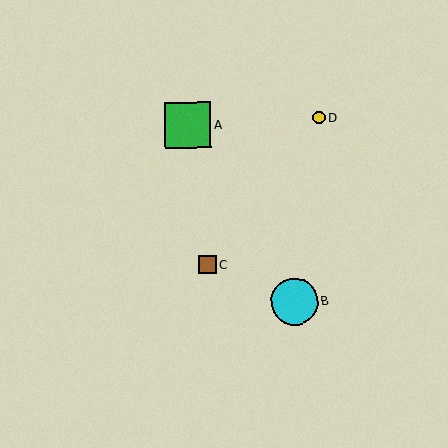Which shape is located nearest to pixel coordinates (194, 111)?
The green square (labeled A) at (187, 125) is nearest to that location.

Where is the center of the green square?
The center of the green square is at (187, 125).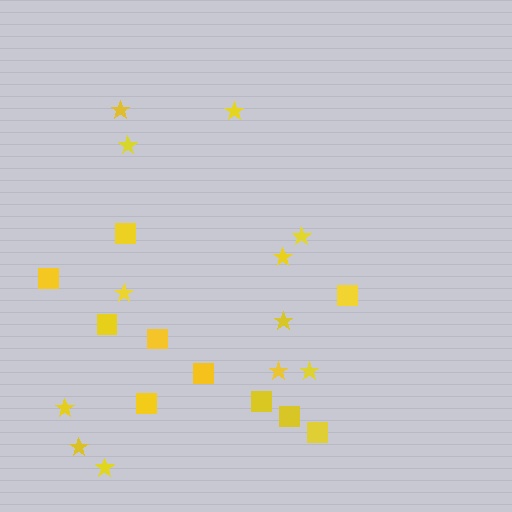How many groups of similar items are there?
There are 2 groups: one group of stars (12) and one group of squares (10).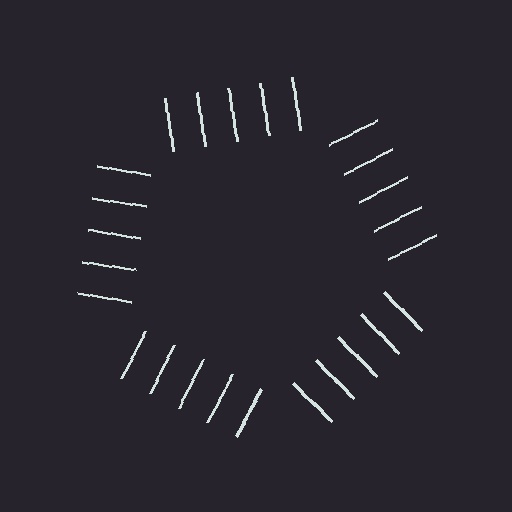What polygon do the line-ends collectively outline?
An illusory pentagon — the line segments terminate on its edges but no continuous stroke is drawn.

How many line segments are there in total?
25 — 5 along each of the 5 edges.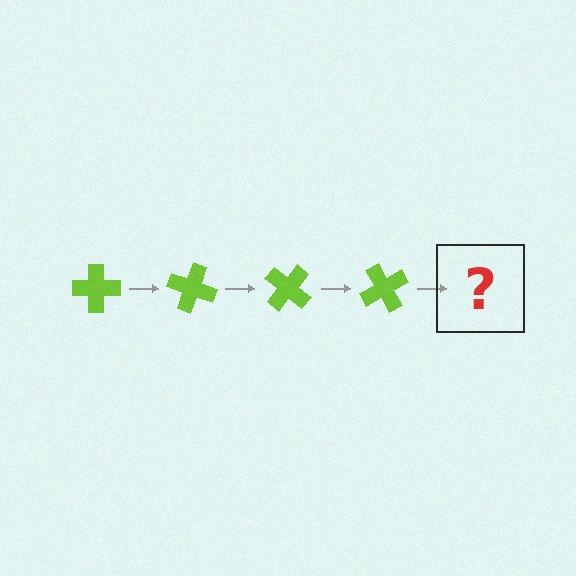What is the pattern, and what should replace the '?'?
The pattern is that the cross rotates 20 degrees each step. The '?' should be a lime cross rotated 80 degrees.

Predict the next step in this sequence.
The next step is a lime cross rotated 80 degrees.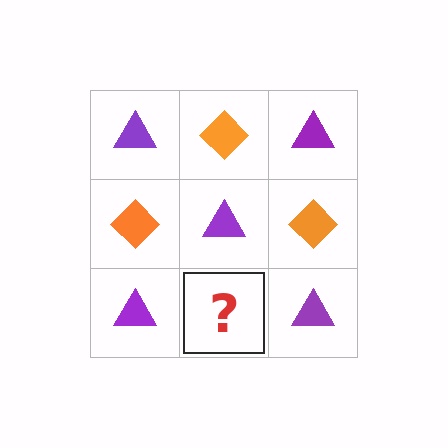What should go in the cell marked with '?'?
The missing cell should contain an orange diamond.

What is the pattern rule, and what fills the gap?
The rule is that it alternates purple triangle and orange diamond in a checkerboard pattern. The gap should be filled with an orange diamond.